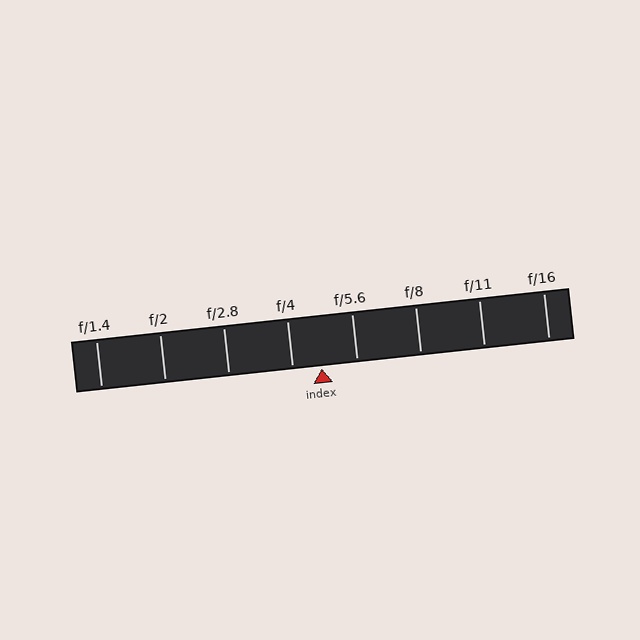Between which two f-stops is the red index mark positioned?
The index mark is between f/4 and f/5.6.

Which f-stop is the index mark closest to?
The index mark is closest to f/4.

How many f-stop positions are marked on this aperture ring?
There are 8 f-stop positions marked.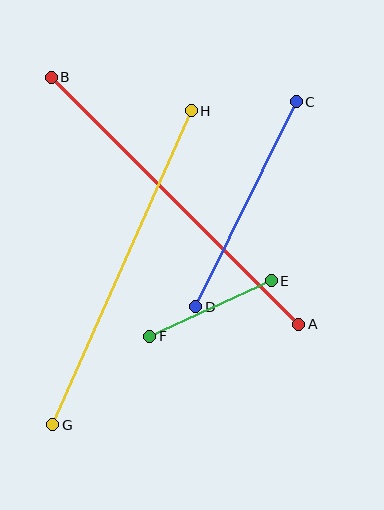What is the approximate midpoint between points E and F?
The midpoint is at approximately (210, 309) pixels.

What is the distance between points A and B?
The distance is approximately 350 pixels.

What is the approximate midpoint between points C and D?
The midpoint is at approximately (246, 204) pixels.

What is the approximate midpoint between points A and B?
The midpoint is at approximately (175, 201) pixels.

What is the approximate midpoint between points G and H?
The midpoint is at approximately (122, 268) pixels.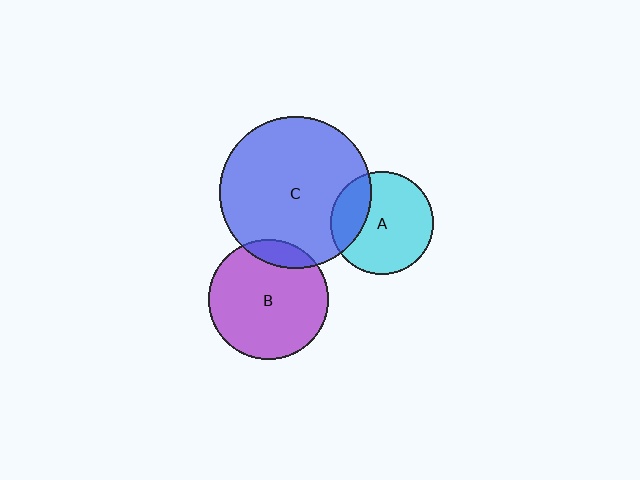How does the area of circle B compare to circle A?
Approximately 1.3 times.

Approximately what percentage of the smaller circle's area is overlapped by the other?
Approximately 10%.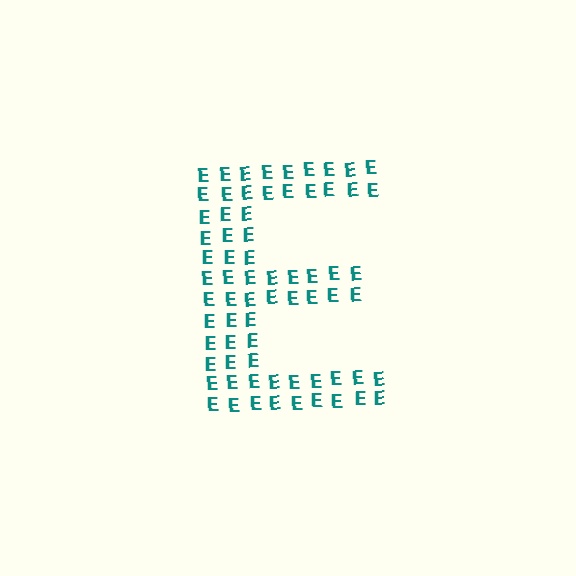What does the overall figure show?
The overall figure shows the letter E.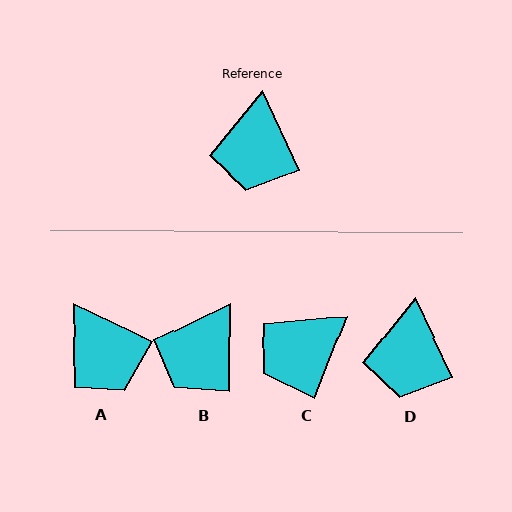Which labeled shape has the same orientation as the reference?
D.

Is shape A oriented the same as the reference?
No, it is off by about 40 degrees.